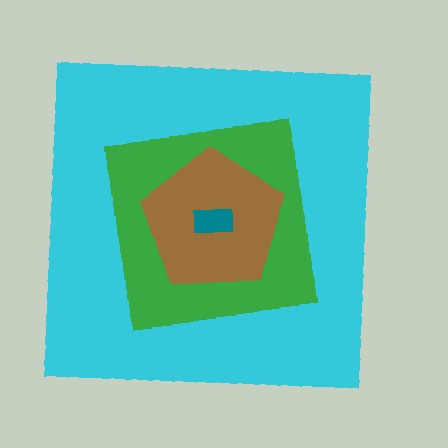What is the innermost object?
The teal rectangle.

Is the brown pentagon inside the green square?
Yes.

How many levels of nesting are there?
4.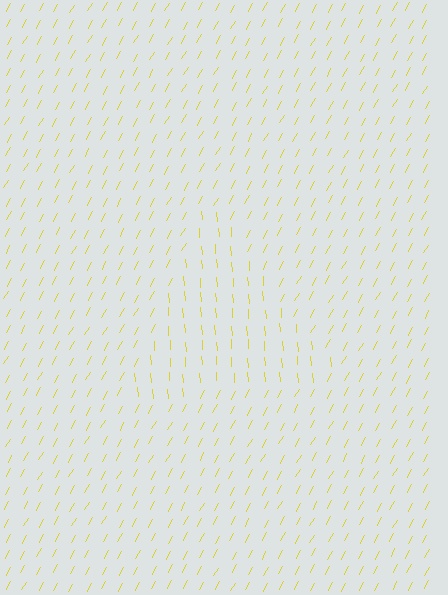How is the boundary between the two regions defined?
The boundary is defined purely by a change in line orientation (approximately 32 degrees difference). All lines are the same color and thickness.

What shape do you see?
I see a triangle.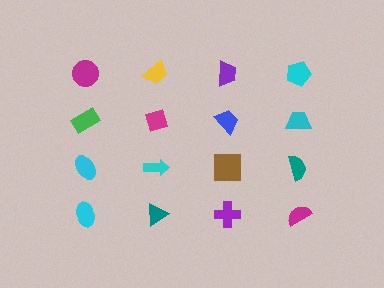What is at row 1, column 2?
A yellow trapezoid.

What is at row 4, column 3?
A purple cross.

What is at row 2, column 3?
A blue trapezoid.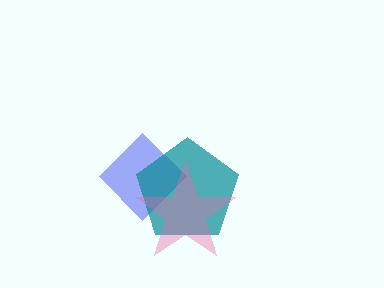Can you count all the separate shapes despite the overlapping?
Yes, there are 3 separate shapes.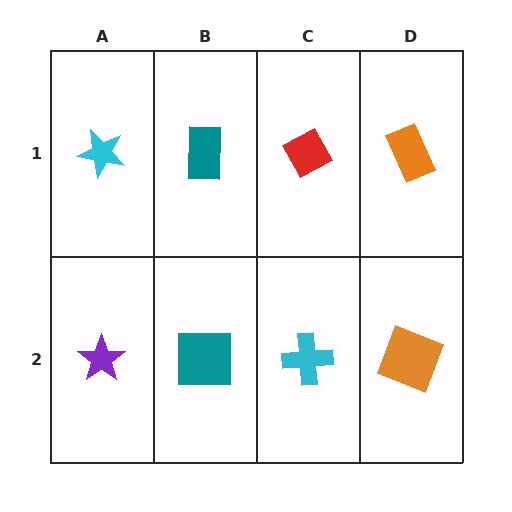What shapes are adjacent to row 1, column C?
A cyan cross (row 2, column C), a teal rectangle (row 1, column B), an orange rectangle (row 1, column D).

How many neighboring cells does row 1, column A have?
2.